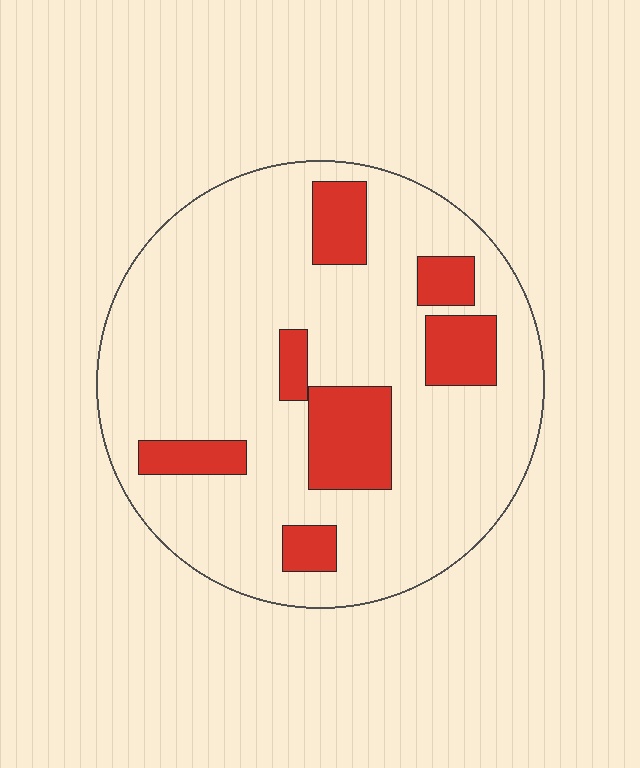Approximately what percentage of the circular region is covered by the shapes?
Approximately 20%.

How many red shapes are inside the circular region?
7.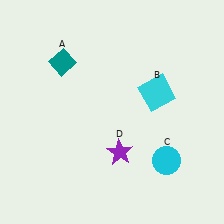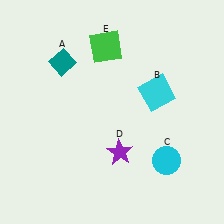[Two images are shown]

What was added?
A green square (E) was added in Image 2.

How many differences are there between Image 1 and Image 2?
There is 1 difference between the two images.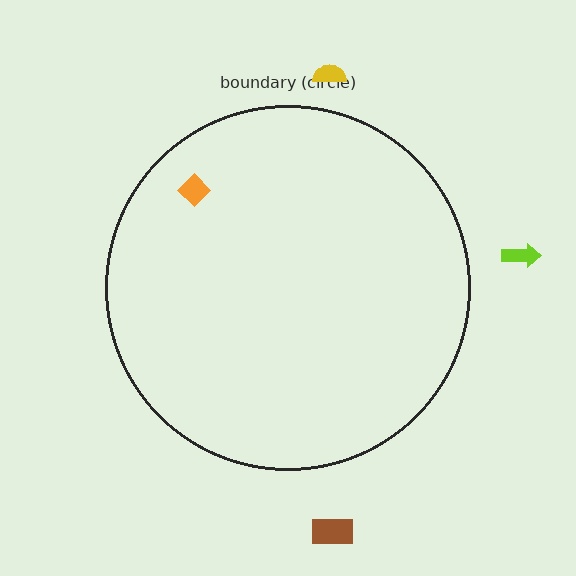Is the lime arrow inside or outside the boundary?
Outside.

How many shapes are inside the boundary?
1 inside, 3 outside.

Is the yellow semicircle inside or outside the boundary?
Outside.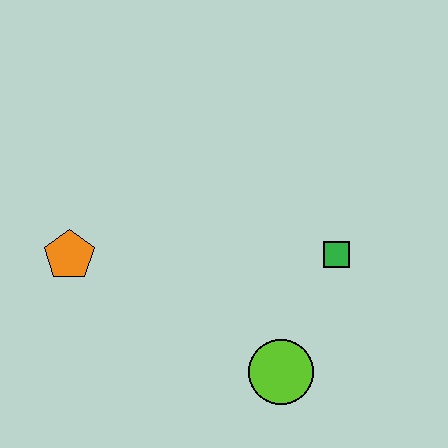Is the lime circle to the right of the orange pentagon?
Yes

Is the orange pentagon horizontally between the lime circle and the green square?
No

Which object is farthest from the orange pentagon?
The green square is farthest from the orange pentagon.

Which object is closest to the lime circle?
The green square is closest to the lime circle.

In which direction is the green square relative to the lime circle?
The green square is above the lime circle.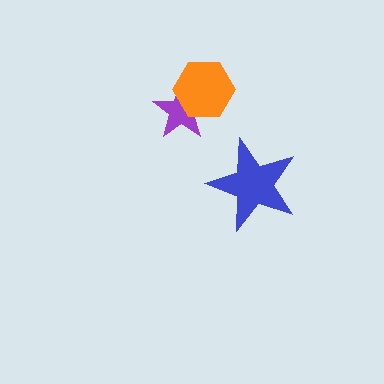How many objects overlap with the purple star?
1 object overlaps with the purple star.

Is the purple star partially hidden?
Yes, it is partially covered by another shape.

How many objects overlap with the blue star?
0 objects overlap with the blue star.